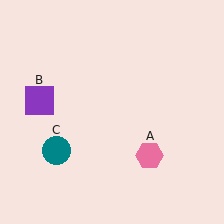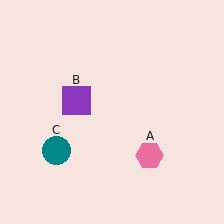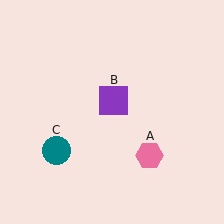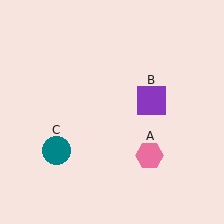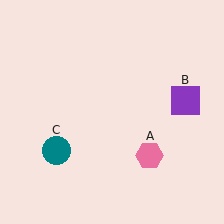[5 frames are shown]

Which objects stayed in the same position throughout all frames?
Pink hexagon (object A) and teal circle (object C) remained stationary.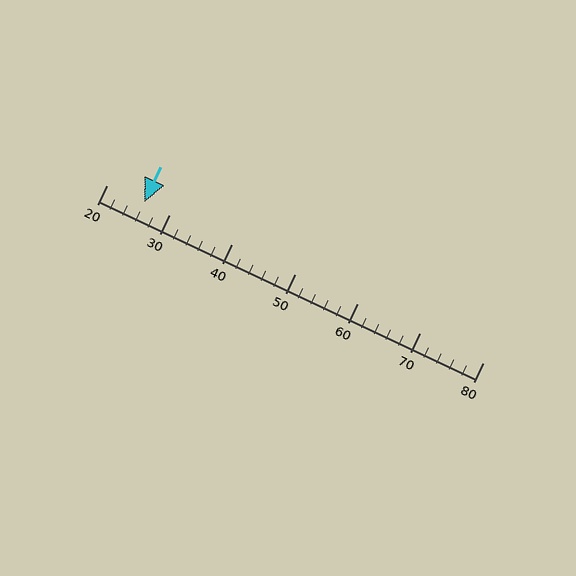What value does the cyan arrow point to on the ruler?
The cyan arrow points to approximately 26.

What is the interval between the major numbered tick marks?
The major tick marks are spaced 10 units apart.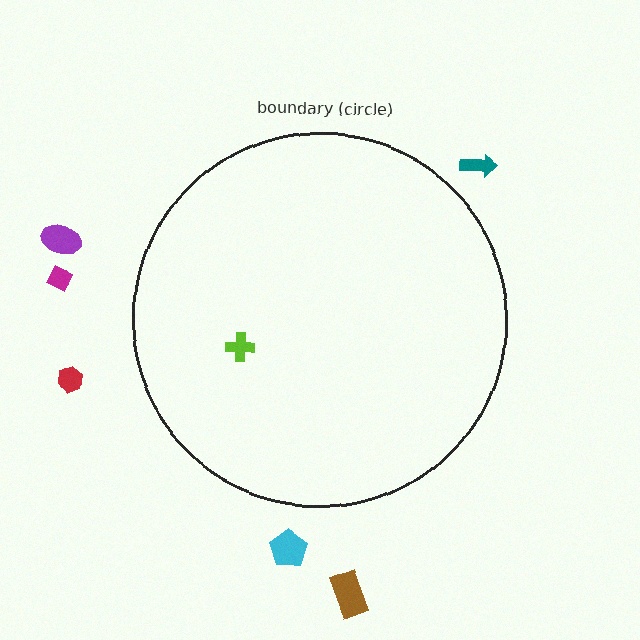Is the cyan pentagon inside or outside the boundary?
Outside.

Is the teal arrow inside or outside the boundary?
Outside.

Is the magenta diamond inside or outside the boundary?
Outside.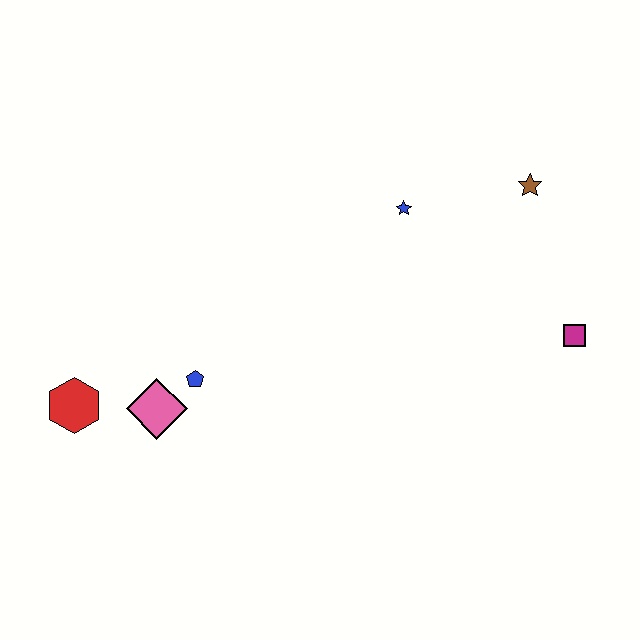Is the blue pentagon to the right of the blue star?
No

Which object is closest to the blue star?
The brown star is closest to the blue star.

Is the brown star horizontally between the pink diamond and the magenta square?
Yes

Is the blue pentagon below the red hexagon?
No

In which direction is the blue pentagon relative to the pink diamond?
The blue pentagon is to the right of the pink diamond.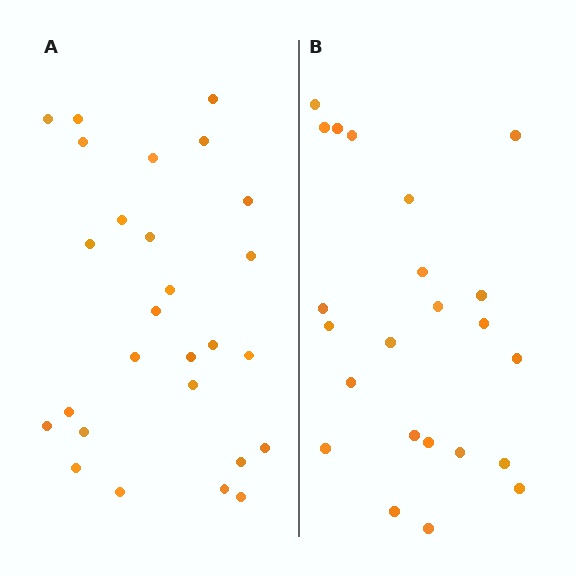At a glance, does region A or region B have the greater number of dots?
Region A (the left region) has more dots.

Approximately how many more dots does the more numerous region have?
Region A has about 4 more dots than region B.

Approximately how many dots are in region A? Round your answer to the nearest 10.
About 30 dots. (The exact count is 27, which rounds to 30.)